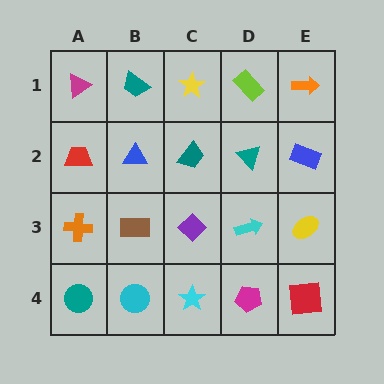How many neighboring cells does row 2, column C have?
4.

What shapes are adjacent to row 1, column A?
A red trapezoid (row 2, column A), a teal trapezoid (row 1, column B).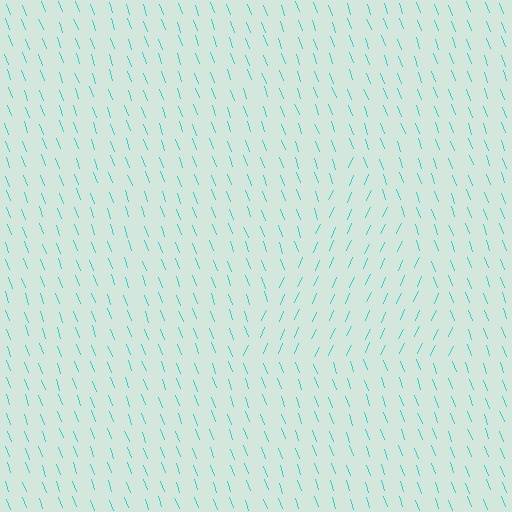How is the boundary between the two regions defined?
The boundary is defined purely by a change in line orientation (approximately 45 degrees difference). All lines are the same color and thickness.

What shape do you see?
I see a triangle.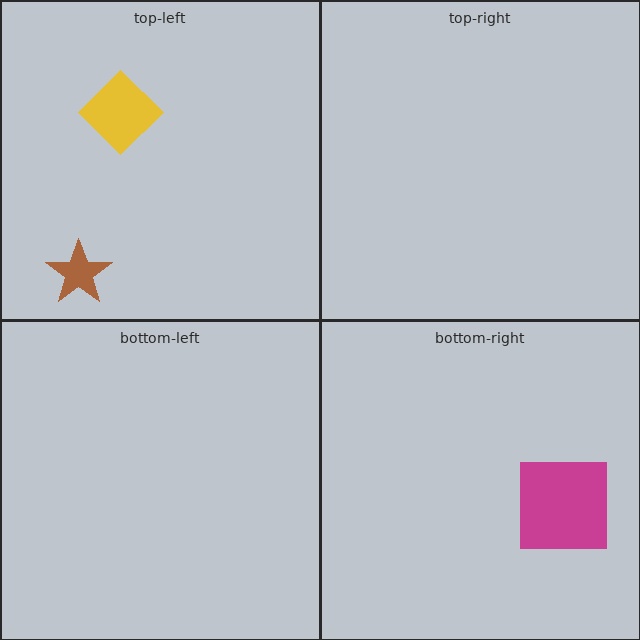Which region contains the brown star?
The top-left region.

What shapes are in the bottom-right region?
The magenta square.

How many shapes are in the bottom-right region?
1.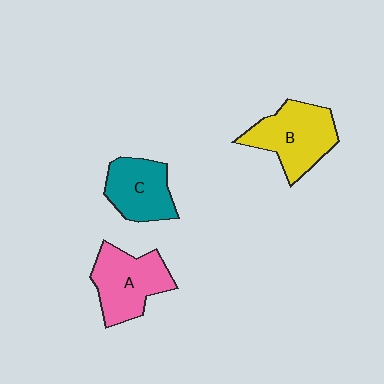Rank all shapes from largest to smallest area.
From largest to smallest: B (yellow), A (pink), C (teal).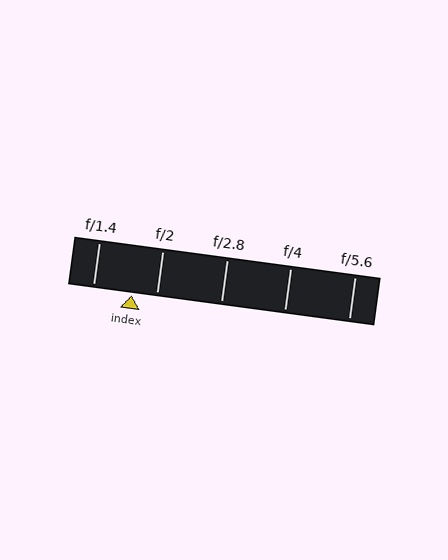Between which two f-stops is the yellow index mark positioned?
The index mark is between f/1.4 and f/2.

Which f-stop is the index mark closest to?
The index mark is closest to f/2.